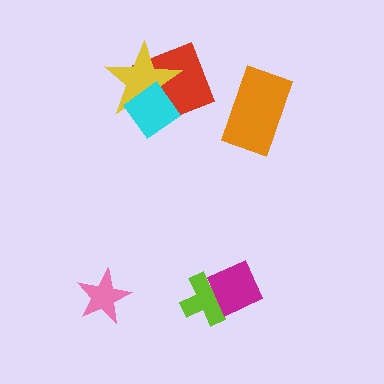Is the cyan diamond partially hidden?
No, no other shape covers it.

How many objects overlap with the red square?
2 objects overlap with the red square.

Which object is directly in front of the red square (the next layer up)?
The yellow star is directly in front of the red square.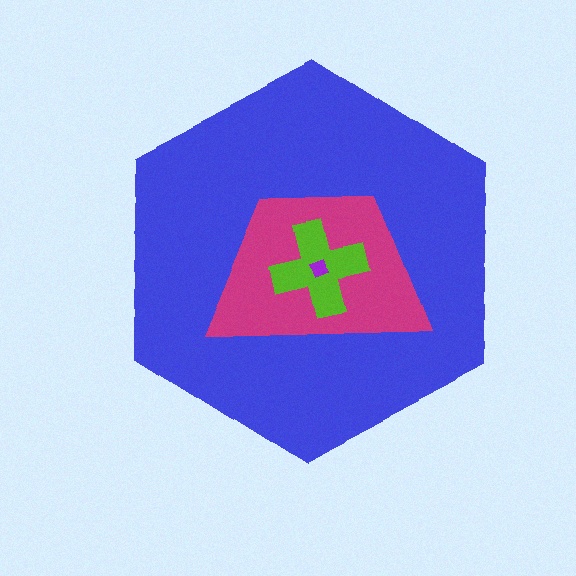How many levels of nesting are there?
4.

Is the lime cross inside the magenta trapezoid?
Yes.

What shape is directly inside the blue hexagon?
The magenta trapezoid.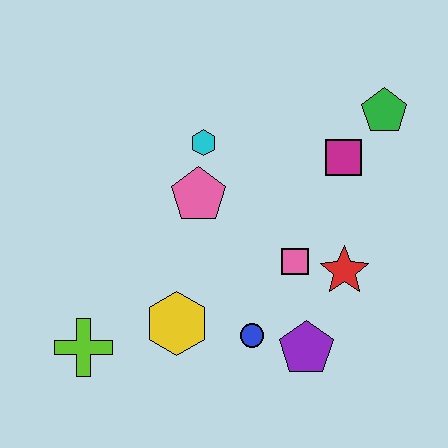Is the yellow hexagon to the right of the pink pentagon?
No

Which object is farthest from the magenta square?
The lime cross is farthest from the magenta square.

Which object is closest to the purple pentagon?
The blue circle is closest to the purple pentagon.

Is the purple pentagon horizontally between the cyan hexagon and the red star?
Yes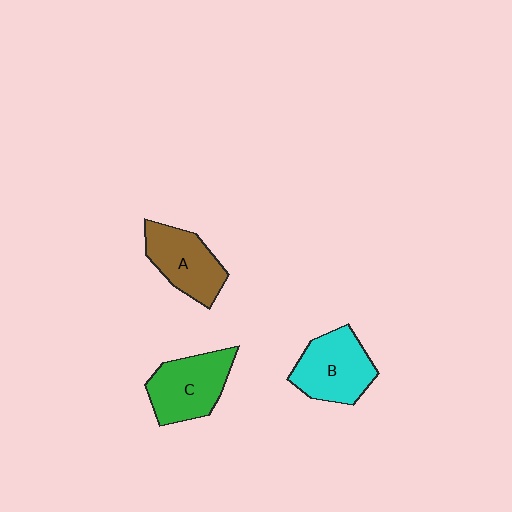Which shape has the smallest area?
Shape A (brown).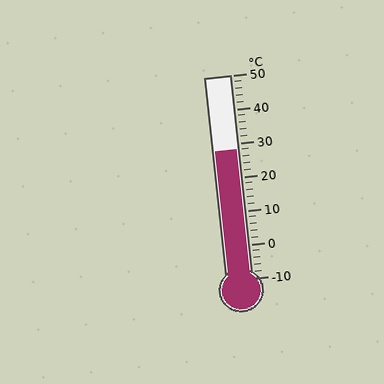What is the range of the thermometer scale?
The thermometer scale ranges from -10°C to 50°C.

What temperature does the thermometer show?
The thermometer shows approximately 28°C.